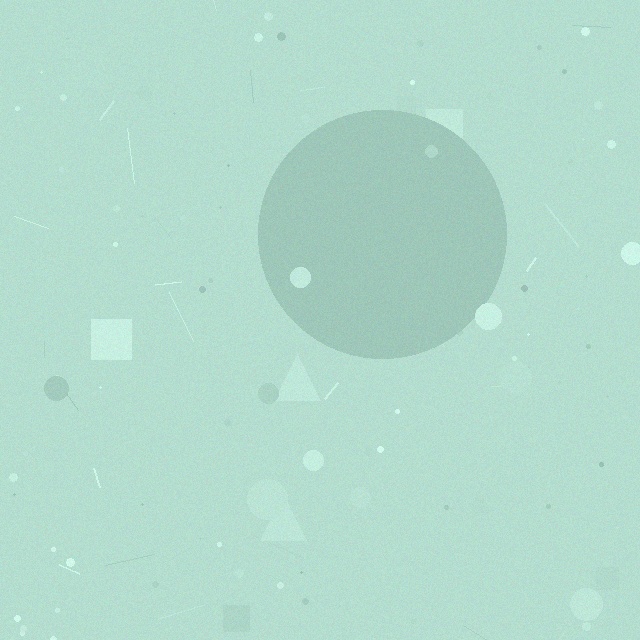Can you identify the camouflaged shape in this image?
The camouflaged shape is a circle.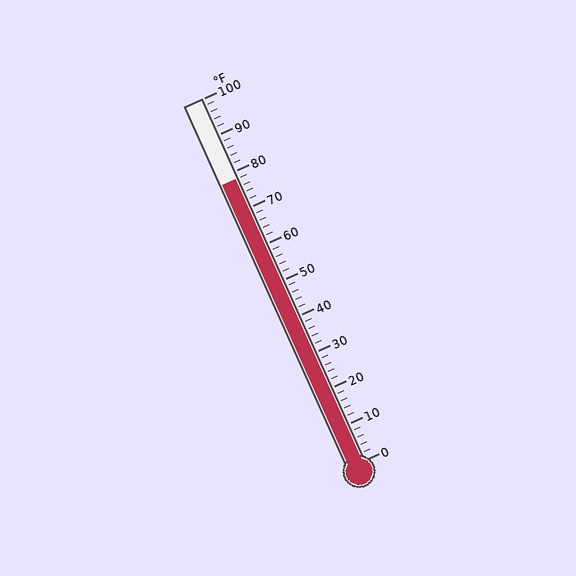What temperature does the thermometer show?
The thermometer shows approximately 78°F.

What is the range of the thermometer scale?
The thermometer scale ranges from 0°F to 100°F.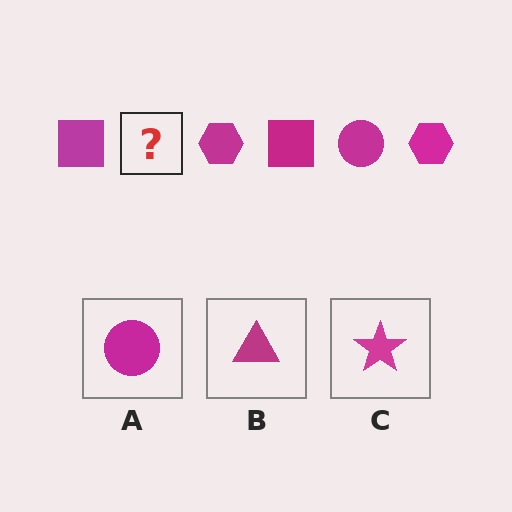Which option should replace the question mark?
Option A.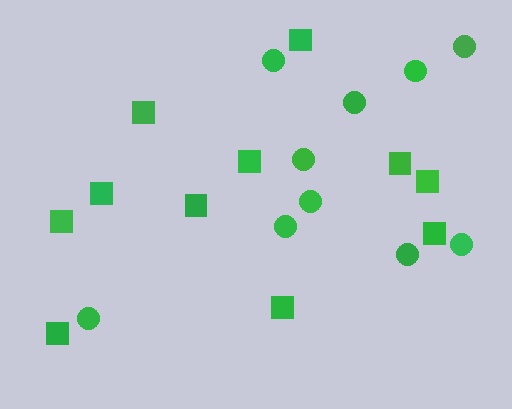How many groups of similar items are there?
There are 2 groups: one group of squares (11) and one group of circles (10).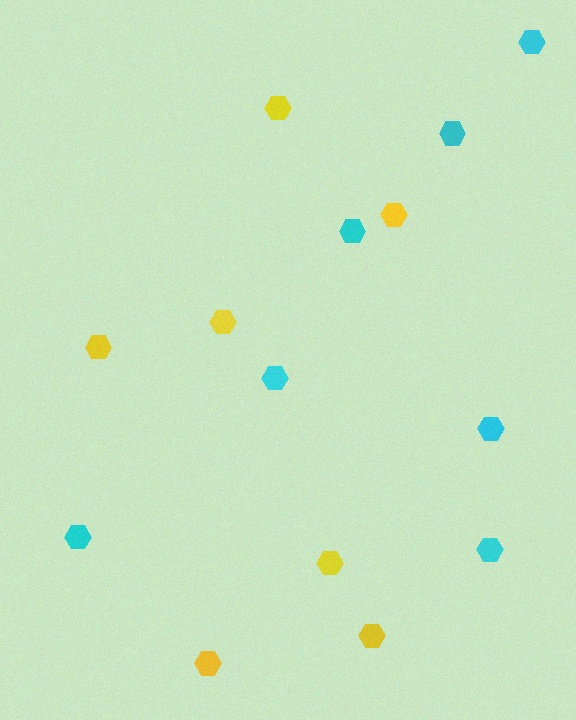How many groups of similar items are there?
There are 2 groups: one group of yellow hexagons (7) and one group of cyan hexagons (7).